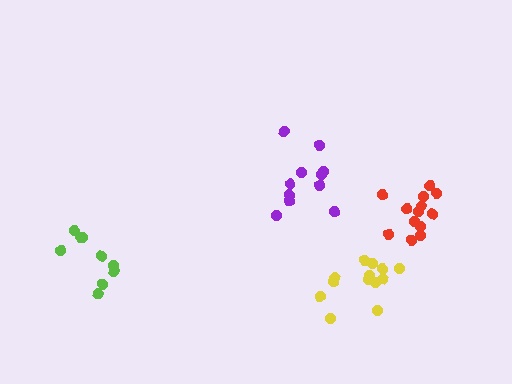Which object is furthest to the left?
The lime cluster is leftmost.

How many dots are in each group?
Group 1: 13 dots, Group 2: 11 dots, Group 3: 9 dots, Group 4: 13 dots (46 total).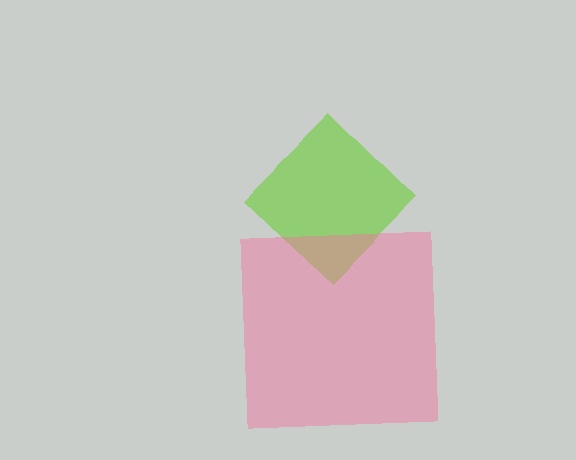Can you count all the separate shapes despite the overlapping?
Yes, there are 2 separate shapes.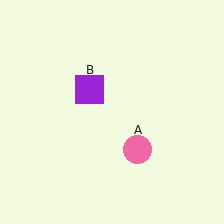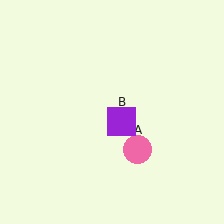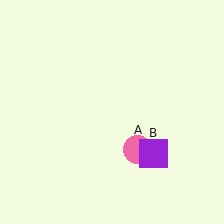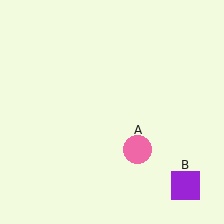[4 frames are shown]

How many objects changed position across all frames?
1 object changed position: purple square (object B).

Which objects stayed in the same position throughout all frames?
Pink circle (object A) remained stationary.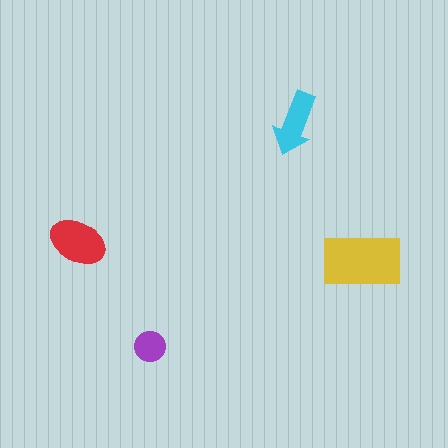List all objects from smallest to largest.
The purple circle, the cyan arrow, the red ellipse, the yellow rectangle.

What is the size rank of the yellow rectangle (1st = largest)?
1st.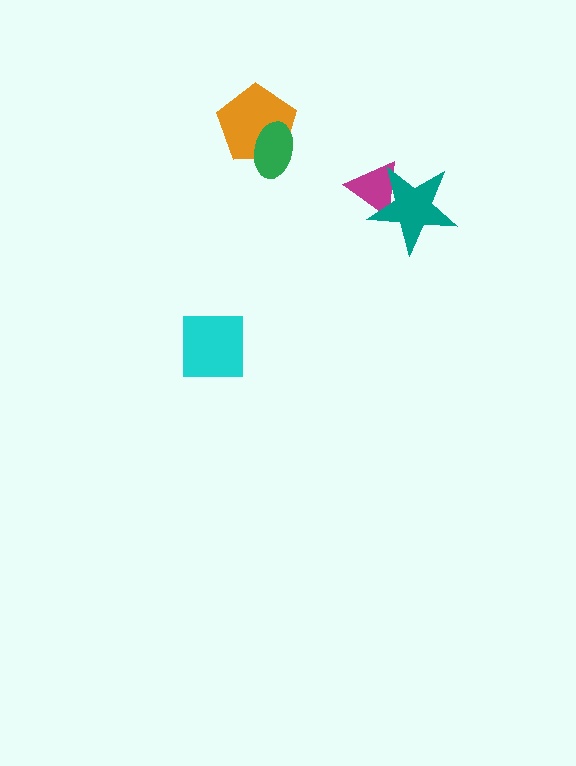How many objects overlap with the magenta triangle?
1 object overlaps with the magenta triangle.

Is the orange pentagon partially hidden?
Yes, it is partially covered by another shape.